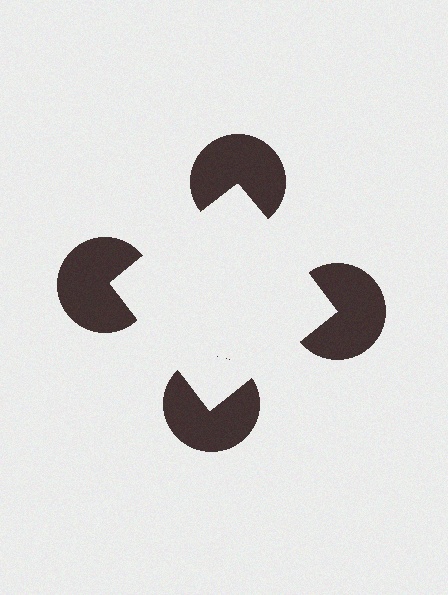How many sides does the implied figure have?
4 sides.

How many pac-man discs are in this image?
There are 4 — one at each vertex of the illusory square.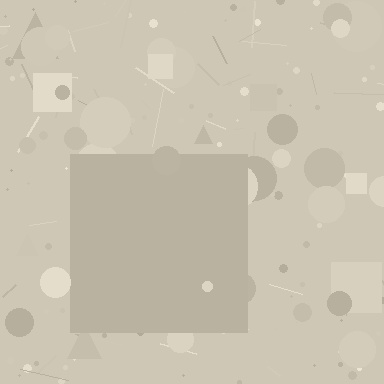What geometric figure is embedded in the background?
A square is embedded in the background.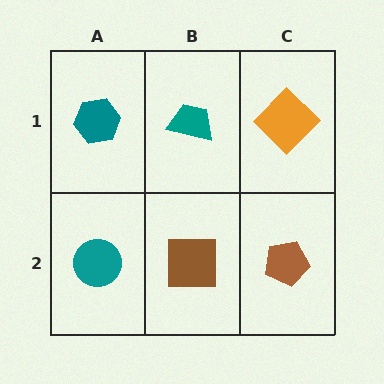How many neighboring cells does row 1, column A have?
2.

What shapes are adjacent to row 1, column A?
A teal circle (row 2, column A), a teal trapezoid (row 1, column B).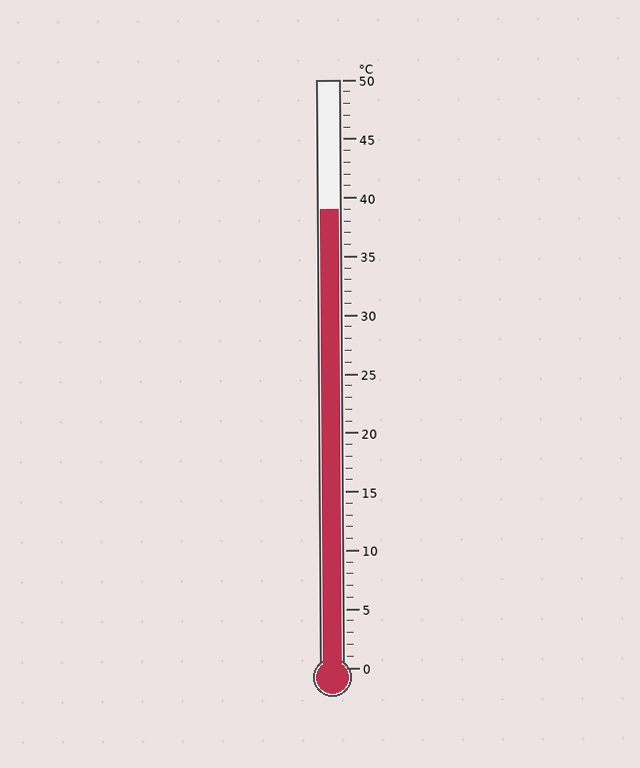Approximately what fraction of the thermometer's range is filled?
The thermometer is filled to approximately 80% of its range.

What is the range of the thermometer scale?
The thermometer scale ranges from 0°C to 50°C.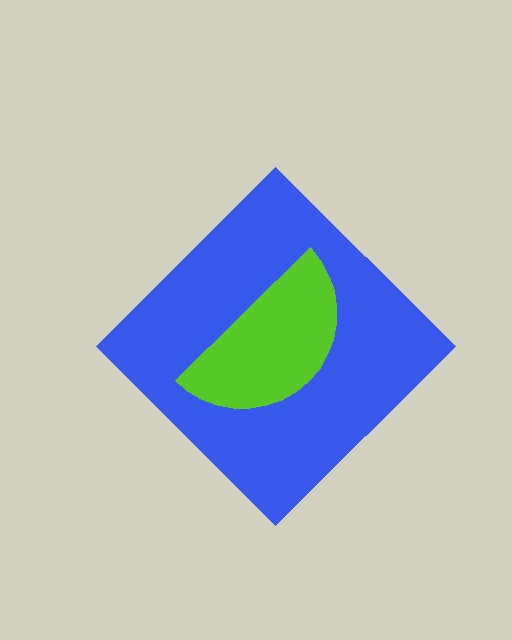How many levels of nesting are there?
2.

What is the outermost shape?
The blue diamond.